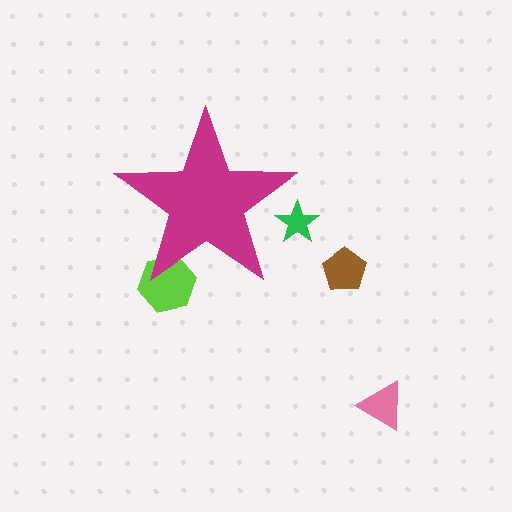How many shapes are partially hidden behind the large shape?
2 shapes are partially hidden.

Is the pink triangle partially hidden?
No, the pink triangle is fully visible.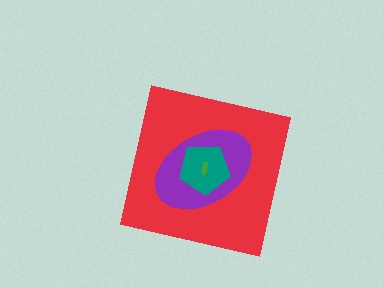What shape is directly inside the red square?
The purple ellipse.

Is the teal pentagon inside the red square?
Yes.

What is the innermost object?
The green arrow.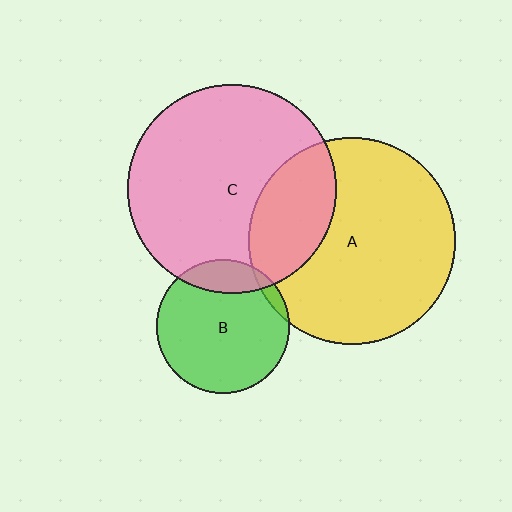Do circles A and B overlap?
Yes.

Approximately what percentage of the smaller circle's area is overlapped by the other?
Approximately 5%.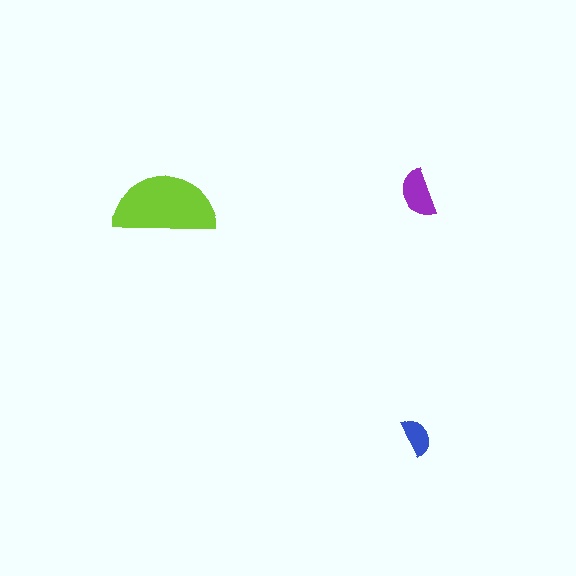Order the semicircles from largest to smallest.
the lime one, the purple one, the blue one.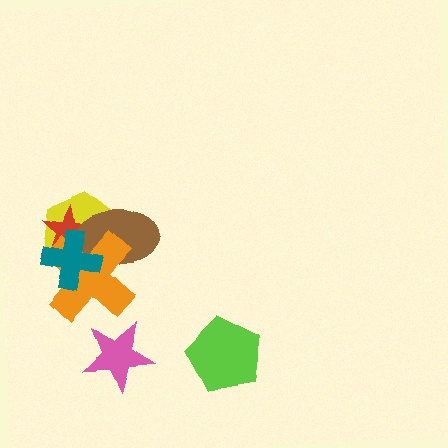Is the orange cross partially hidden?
Yes, it is partially covered by another shape.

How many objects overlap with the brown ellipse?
4 objects overlap with the brown ellipse.